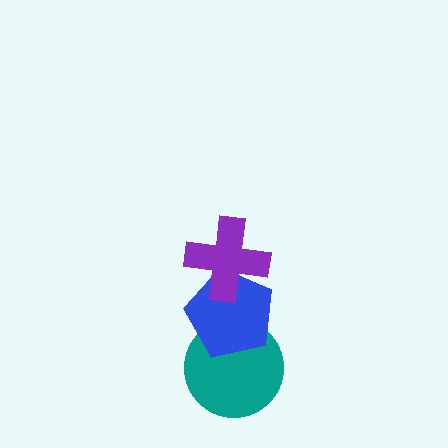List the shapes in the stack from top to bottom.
From top to bottom: the purple cross, the blue pentagon, the teal circle.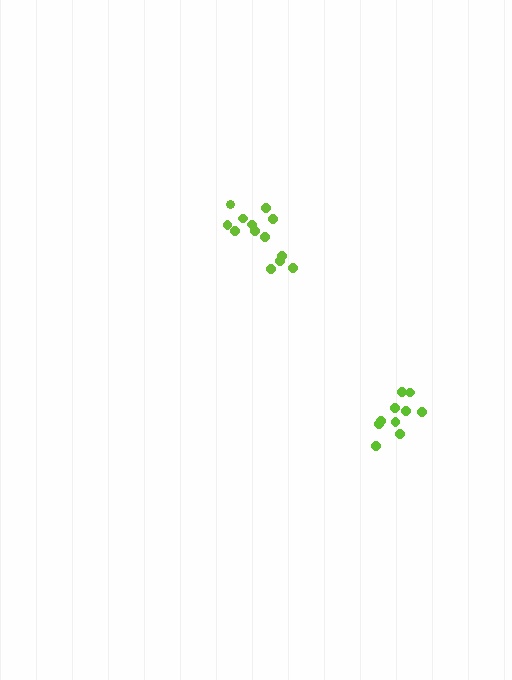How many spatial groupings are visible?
There are 2 spatial groupings.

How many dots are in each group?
Group 1: 10 dots, Group 2: 13 dots (23 total).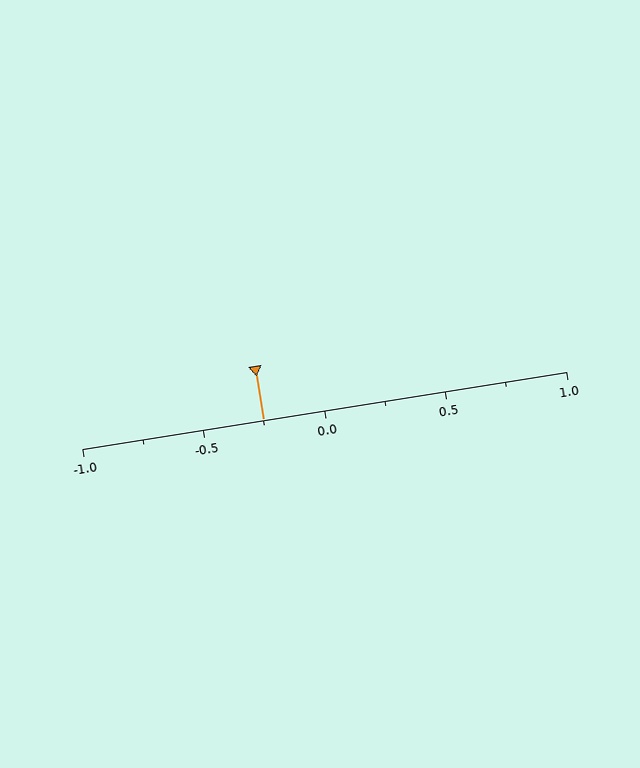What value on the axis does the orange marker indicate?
The marker indicates approximately -0.25.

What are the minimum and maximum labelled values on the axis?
The axis runs from -1.0 to 1.0.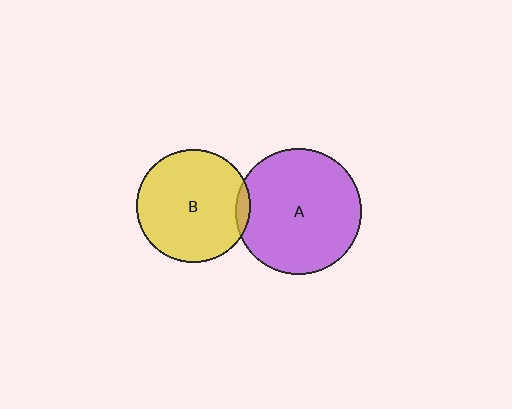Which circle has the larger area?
Circle A (purple).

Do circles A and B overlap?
Yes.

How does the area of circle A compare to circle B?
Approximately 1.2 times.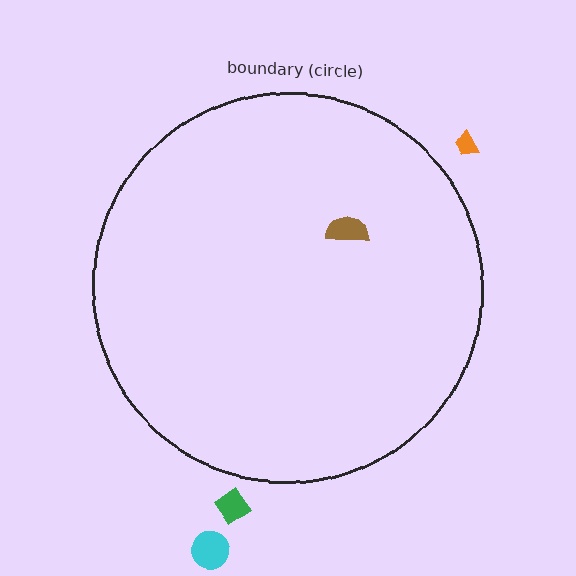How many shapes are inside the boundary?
1 inside, 3 outside.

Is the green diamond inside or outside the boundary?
Outside.